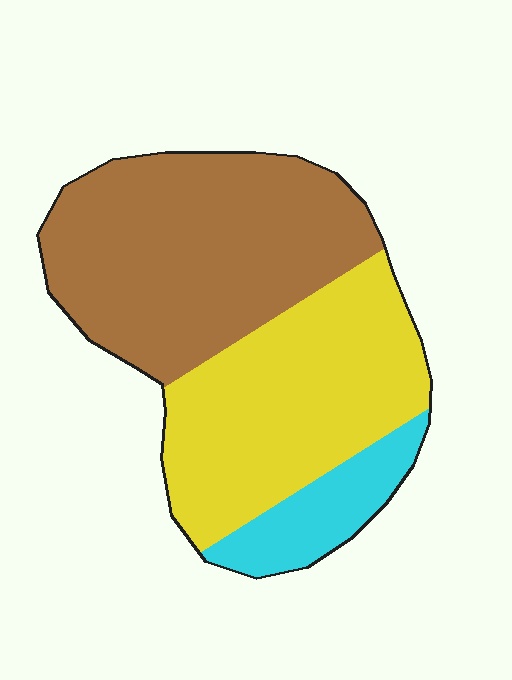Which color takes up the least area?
Cyan, at roughly 10%.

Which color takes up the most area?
Brown, at roughly 50%.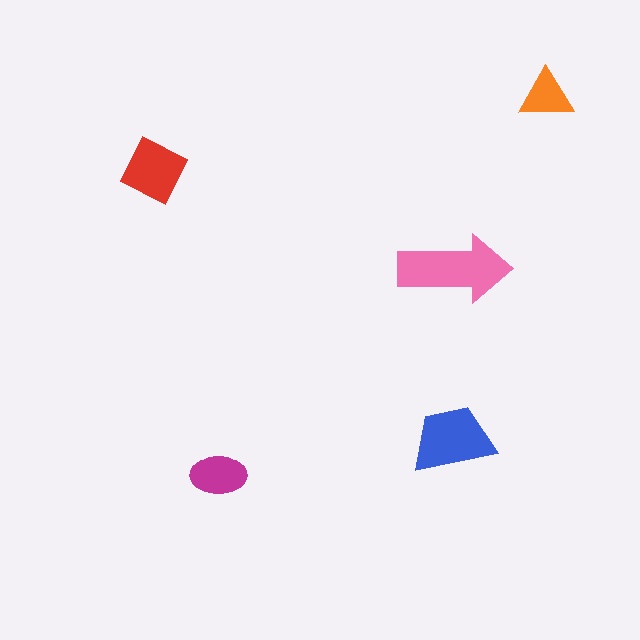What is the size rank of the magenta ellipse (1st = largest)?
4th.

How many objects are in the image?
There are 5 objects in the image.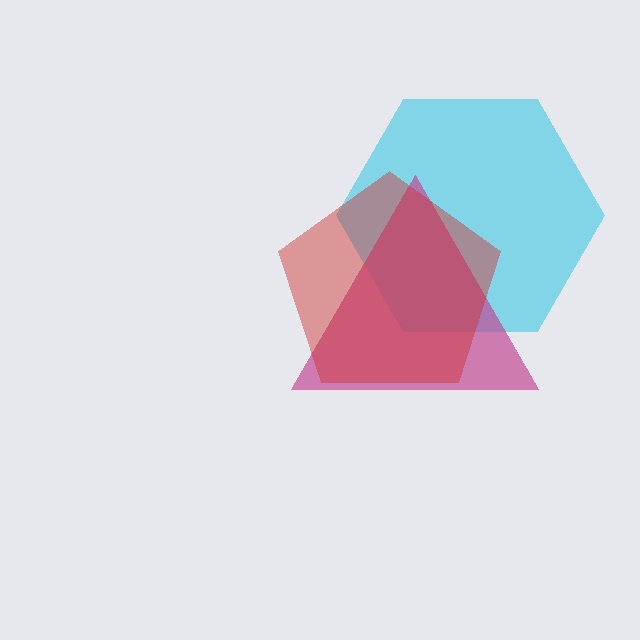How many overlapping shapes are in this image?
There are 3 overlapping shapes in the image.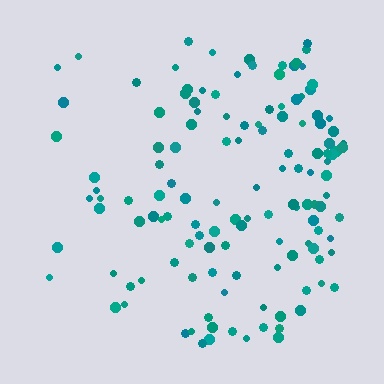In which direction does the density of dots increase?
From left to right, with the right side densest.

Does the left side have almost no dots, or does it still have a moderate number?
Still a moderate number, just noticeably fewer than the right.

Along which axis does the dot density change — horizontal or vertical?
Horizontal.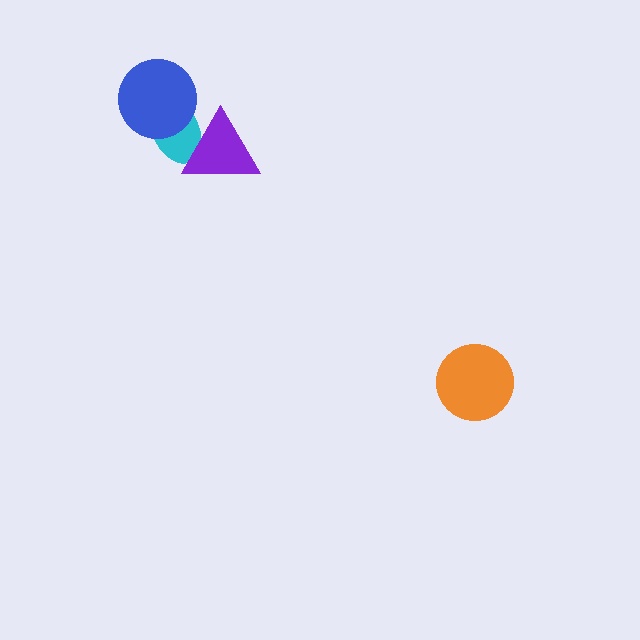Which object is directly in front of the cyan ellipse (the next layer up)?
The purple triangle is directly in front of the cyan ellipse.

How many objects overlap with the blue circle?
1 object overlaps with the blue circle.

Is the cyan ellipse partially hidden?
Yes, it is partially covered by another shape.